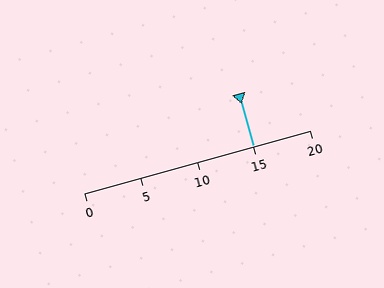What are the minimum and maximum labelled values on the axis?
The axis runs from 0 to 20.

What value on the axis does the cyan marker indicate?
The marker indicates approximately 15.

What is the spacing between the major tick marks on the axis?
The major ticks are spaced 5 apart.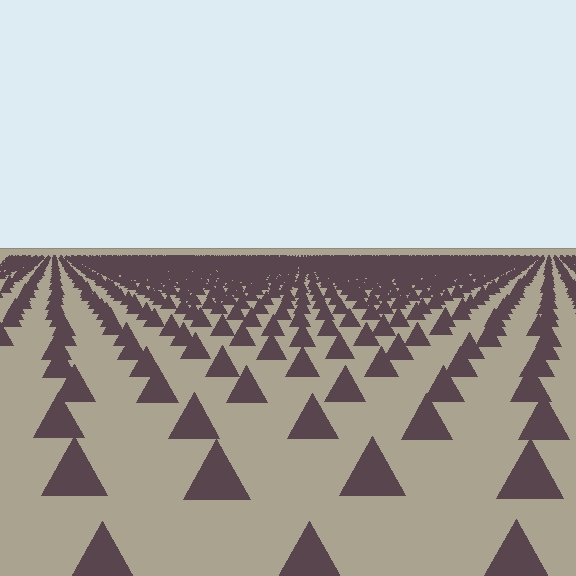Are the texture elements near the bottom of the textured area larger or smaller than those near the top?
Larger. Near the bottom, elements are closer to the viewer and appear at a bigger on-screen size.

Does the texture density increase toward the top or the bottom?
Density increases toward the top.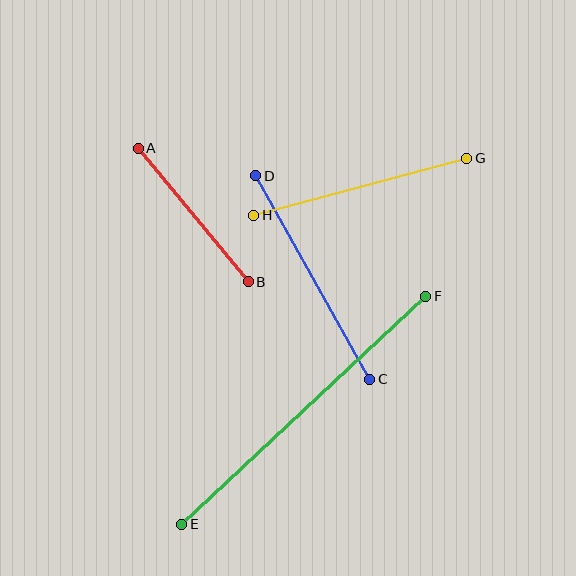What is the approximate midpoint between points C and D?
The midpoint is at approximately (313, 278) pixels.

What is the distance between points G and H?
The distance is approximately 220 pixels.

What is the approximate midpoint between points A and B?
The midpoint is at approximately (193, 215) pixels.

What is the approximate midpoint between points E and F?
The midpoint is at approximately (304, 410) pixels.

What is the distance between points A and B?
The distance is approximately 173 pixels.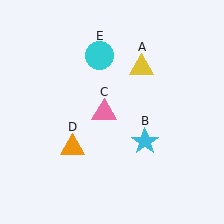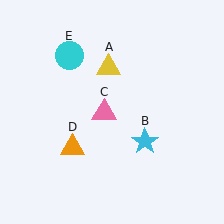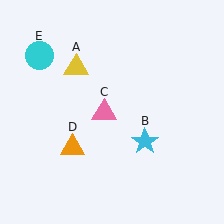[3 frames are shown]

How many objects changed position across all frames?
2 objects changed position: yellow triangle (object A), cyan circle (object E).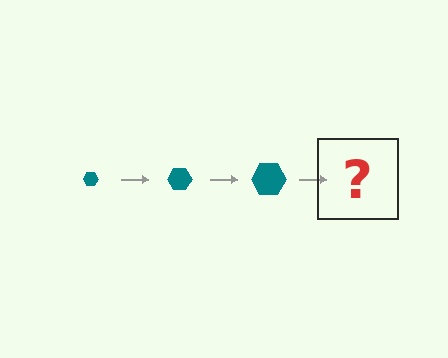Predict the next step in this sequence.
The next step is a teal hexagon, larger than the previous one.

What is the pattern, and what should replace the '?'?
The pattern is that the hexagon gets progressively larger each step. The '?' should be a teal hexagon, larger than the previous one.